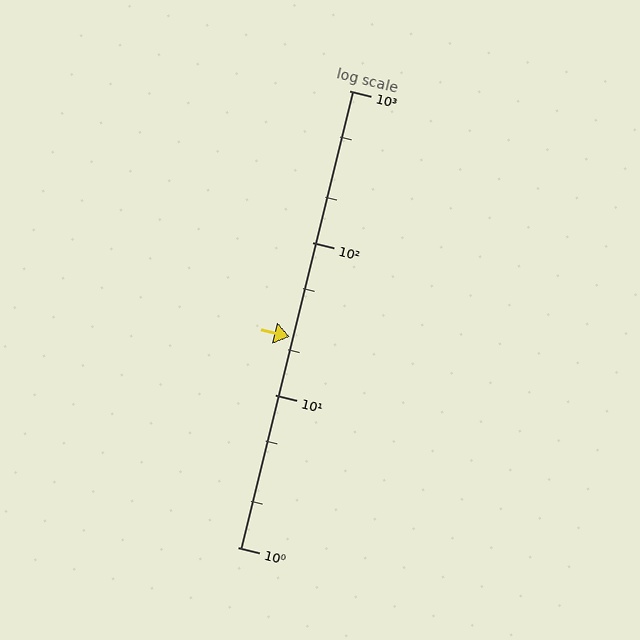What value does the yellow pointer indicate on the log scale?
The pointer indicates approximately 24.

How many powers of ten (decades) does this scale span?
The scale spans 3 decades, from 1 to 1000.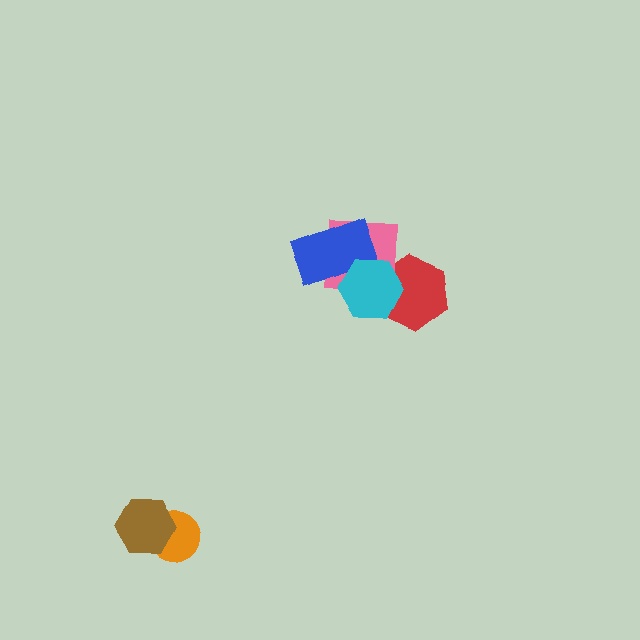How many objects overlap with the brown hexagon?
1 object overlaps with the brown hexagon.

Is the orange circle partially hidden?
Yes, it is partially covered by another shape.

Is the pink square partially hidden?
Yes, it is partially covered by another shape.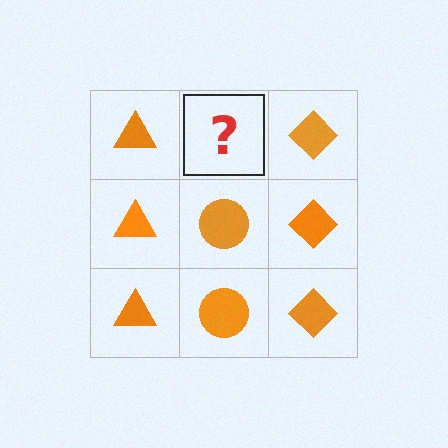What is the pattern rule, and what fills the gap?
The rule is that each column has a consistent shape. The gap should be filled with an orange circle.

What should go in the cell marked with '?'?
The missing cell should contain an orange circle.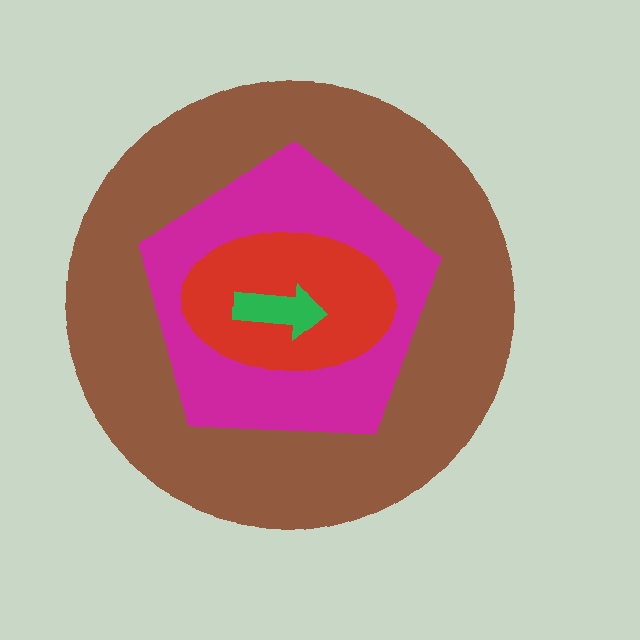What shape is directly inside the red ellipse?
The green arrow.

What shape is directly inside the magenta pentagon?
The red ellipse.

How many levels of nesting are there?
4.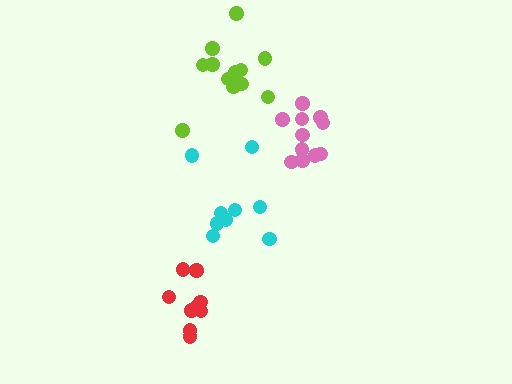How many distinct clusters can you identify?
There are 4 distinct clusters.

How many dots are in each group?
Group 1: 11 dots, Group 2: 9 dots, Group 3: 13 dots, Group 4: 9 dots (42 total).